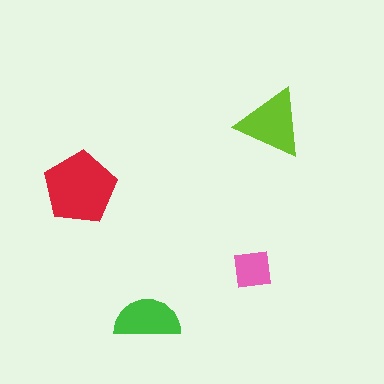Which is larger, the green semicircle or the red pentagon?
The red pentagon.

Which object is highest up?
The lime triangle is topmost.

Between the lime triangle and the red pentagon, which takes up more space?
The red pentagon.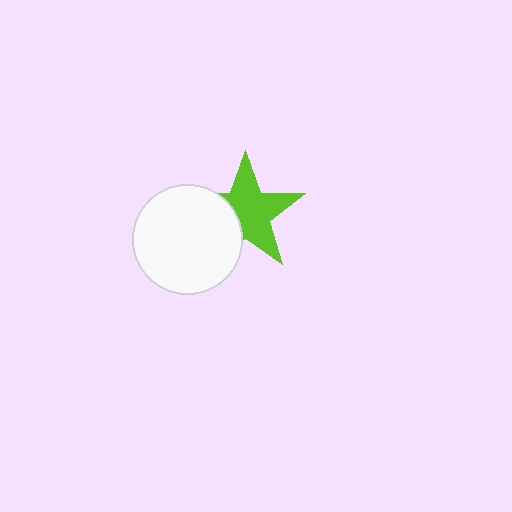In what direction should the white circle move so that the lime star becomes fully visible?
The white circle should move left. That is the shortest direction to clear the overlap and leave the lime star fully visible.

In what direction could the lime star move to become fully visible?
The lime star could move right. That would shift it out from behind the white circle entirely.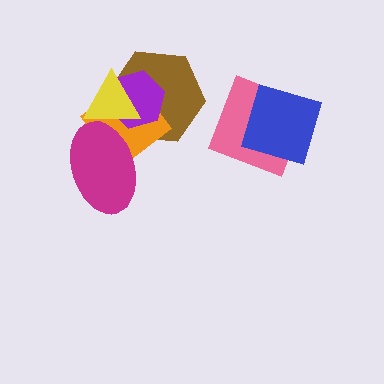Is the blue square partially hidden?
No, no other shape covers it.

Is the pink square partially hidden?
Yes, it is partially covered by another shape.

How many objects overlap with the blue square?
1 object overlaps with the blue square.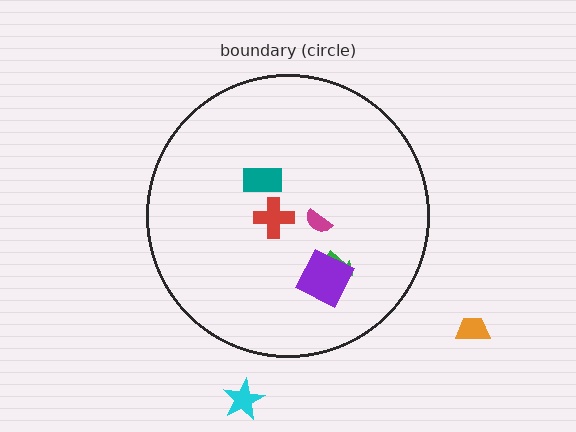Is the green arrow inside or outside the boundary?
Inside.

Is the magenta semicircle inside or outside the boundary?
Inside.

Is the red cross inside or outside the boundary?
Inside.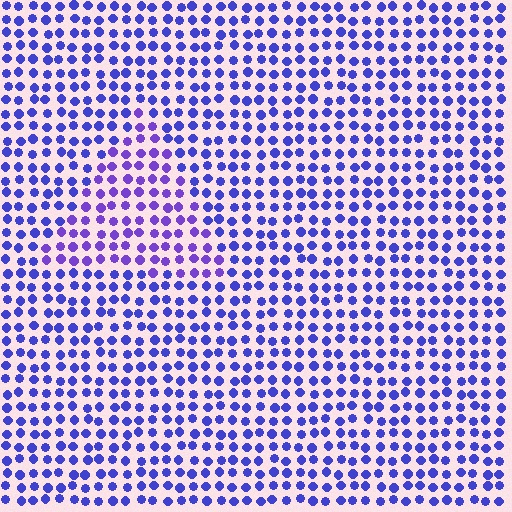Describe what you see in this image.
The image is filled with small blue elements in a uniform arrangement. A triangle-shaped region is visible where the elements are tinted to a slightly different hue, forming a subtle color boundary.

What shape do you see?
I see a triangle.